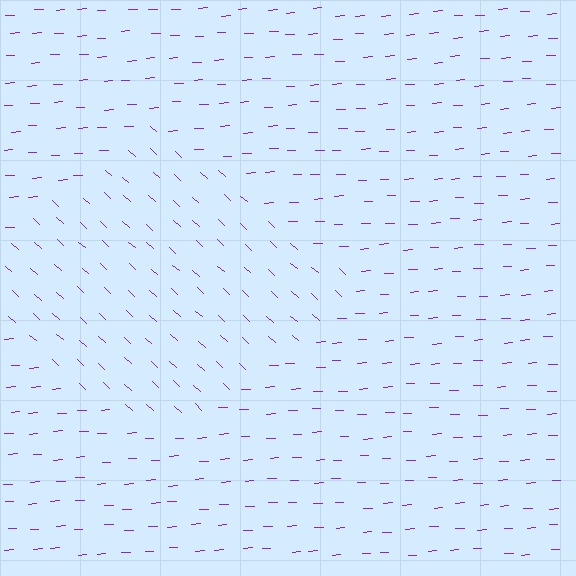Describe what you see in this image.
The image is filled with small purple line segments. A diamond region in the image has lines oriented differently from the surrounding lines, creating a visible texture boundary.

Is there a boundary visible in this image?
Yes, there is a texture boundary formed by a change in line orientation.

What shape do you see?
I see a diamond.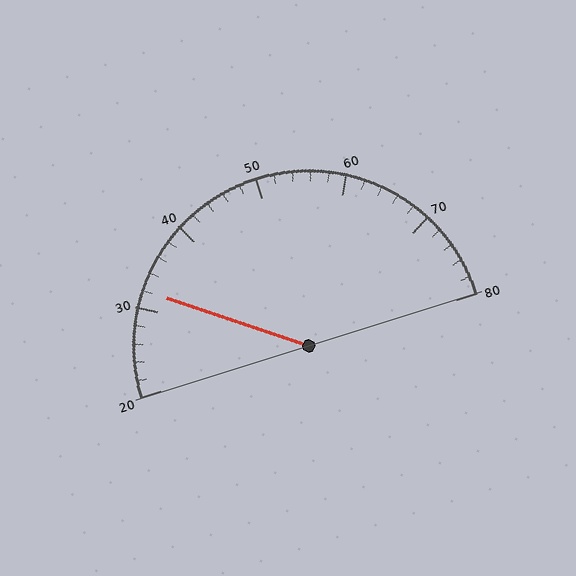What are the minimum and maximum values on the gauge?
The gauge ranges from 20 to 80.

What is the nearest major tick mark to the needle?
The nearest major tick mark is 30.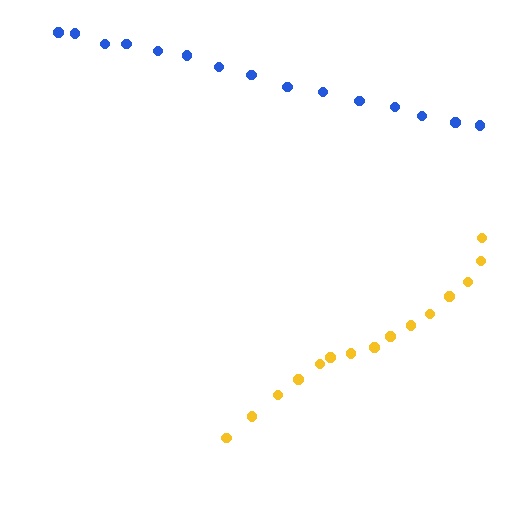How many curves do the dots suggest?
There are 2 distinct paths.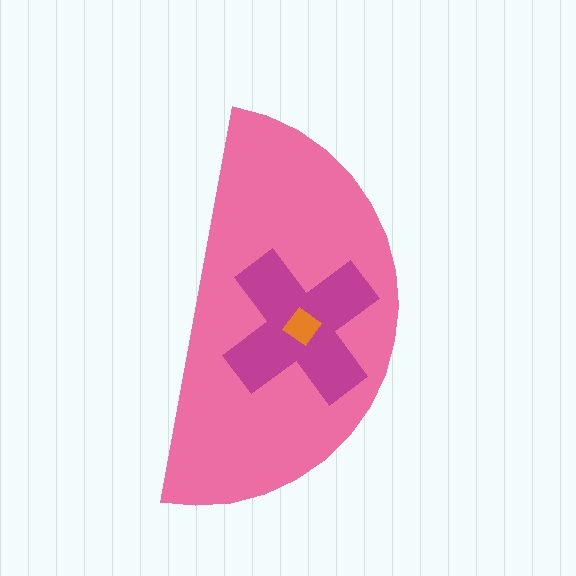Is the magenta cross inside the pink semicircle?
Yes.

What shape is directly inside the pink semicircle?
The magenta cross.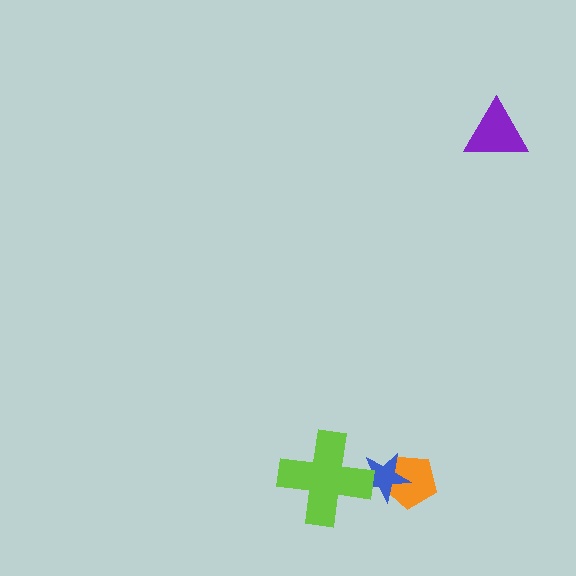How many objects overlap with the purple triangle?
0 objects overlap with the purple triangle.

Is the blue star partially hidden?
Yes, it is partially covered by another shape.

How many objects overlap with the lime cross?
1 object overlaps with the lime cross.